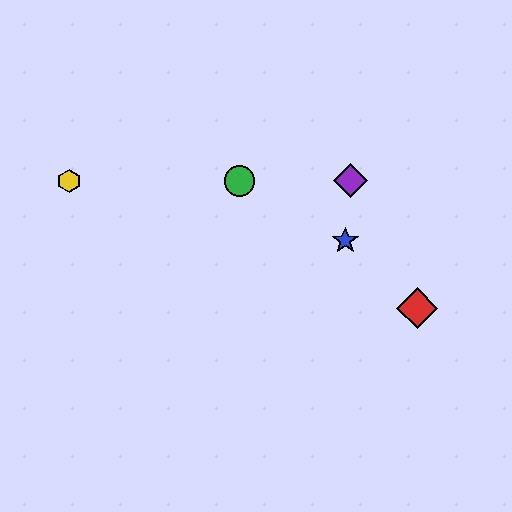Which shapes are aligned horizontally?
The green circle, the yellow hexagon, the purple diamond are aligned horizontally.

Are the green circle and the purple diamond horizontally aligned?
Yes, both are at y≈181.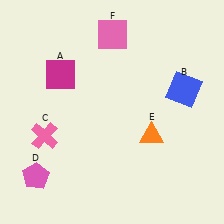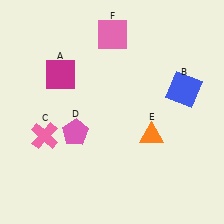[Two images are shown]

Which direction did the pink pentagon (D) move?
The pink pentagon (D) moved up.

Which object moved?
The pink pentagon (D) moved up.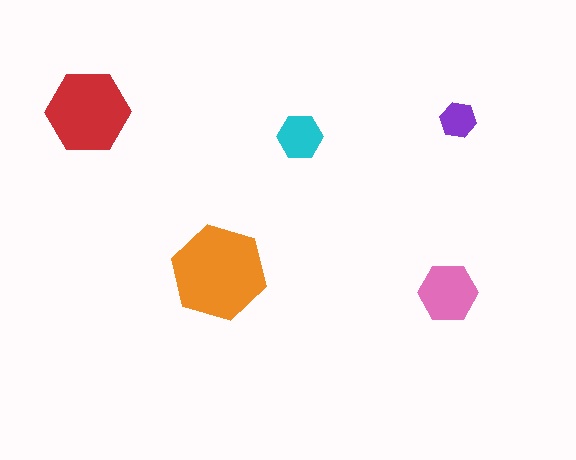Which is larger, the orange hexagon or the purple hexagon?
The orange one.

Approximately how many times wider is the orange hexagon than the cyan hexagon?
About 2 times wider.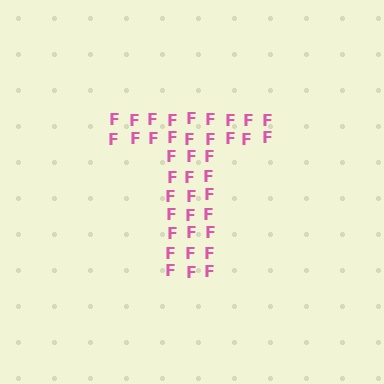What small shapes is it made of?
It is made of small letter F's.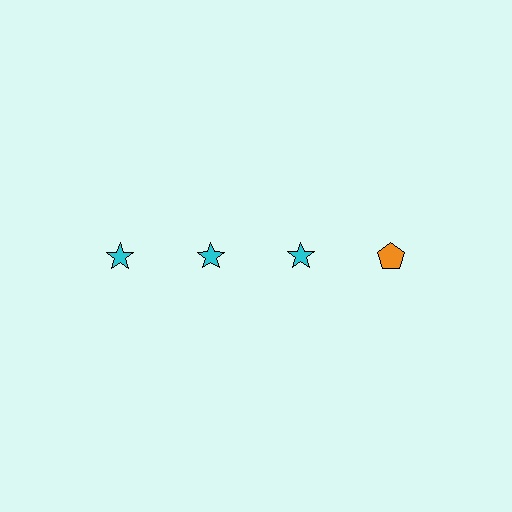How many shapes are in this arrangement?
There are 4 shapes arranged in a grid pattern.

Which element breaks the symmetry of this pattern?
The orange pentagon in the top row, second from right column breaks the symmetry. All other shapes are cyan stars.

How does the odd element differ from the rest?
It differs in both color (orange instead of cyan) and shape (pentagon instead of star).